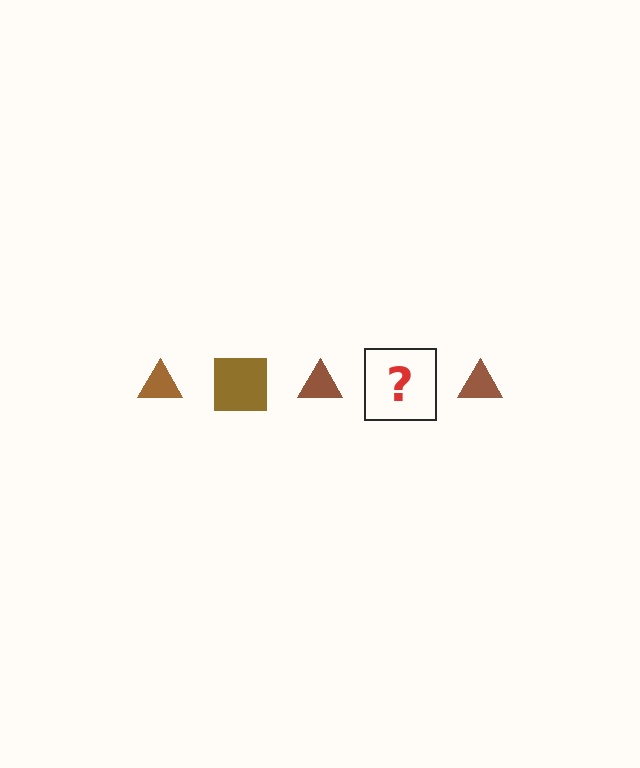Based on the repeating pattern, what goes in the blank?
The blank should be a brown square.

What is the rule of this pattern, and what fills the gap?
The rule is that the pattern cycles through triangle, square shapes in brown. The gap should be filled with a brown square.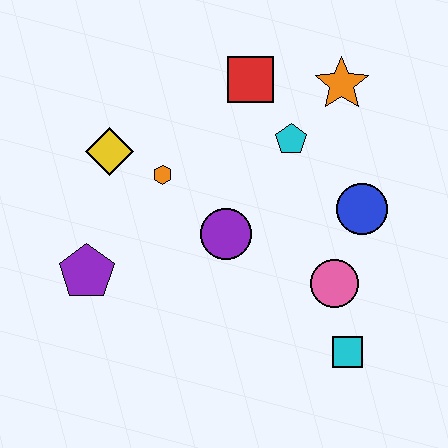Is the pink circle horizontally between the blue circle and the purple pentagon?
Yes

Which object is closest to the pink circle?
The cyan square is closest to the pink circle.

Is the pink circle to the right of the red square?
Yes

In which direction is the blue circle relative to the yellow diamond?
The blue circle is to the right of the yellow diamond.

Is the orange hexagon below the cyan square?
No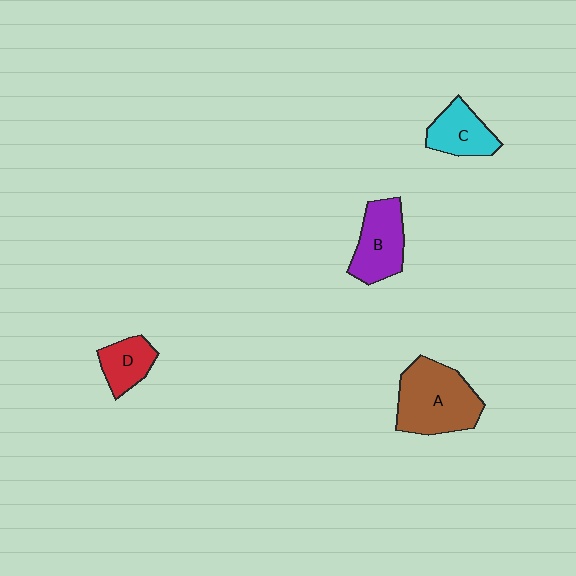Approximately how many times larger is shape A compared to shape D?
Approximately 2.1 times.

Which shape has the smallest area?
Shape D (red).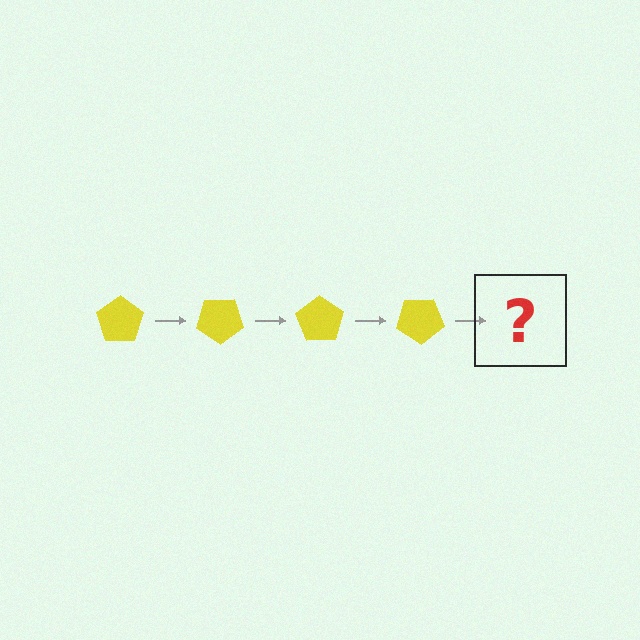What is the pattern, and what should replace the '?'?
The pattern is that the pentagon rotates 35 degrees each step. The '?' should be a yellow pentagon rotated 140 degrees.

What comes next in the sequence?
The next element should be a yellow pentagon rotated 140 degrees.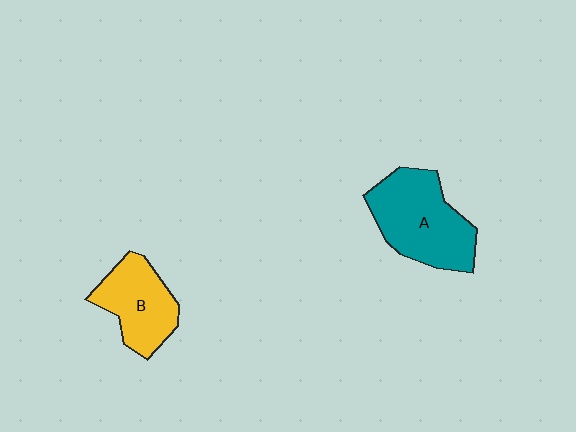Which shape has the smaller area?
Shape B (yellow).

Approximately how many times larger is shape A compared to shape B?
Approximately 1.4 times.